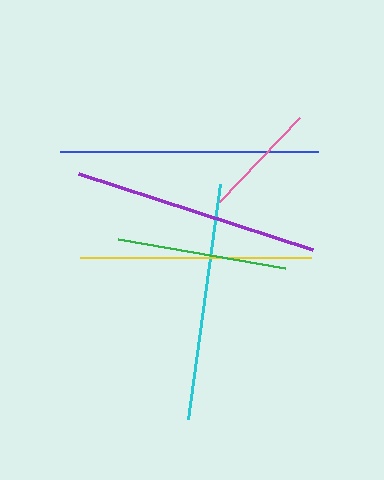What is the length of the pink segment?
The pink segment is approximately 115 pixels long.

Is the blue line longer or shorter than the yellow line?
The blue line is longer than the yellow line.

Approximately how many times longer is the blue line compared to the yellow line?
The blue line is approximately 1.1 times the length of the yellow line.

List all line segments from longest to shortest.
From longest to shortest: blue, purple, cyan, yellow, green, pink.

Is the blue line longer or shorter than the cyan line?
The blue line is longer than the cyan line.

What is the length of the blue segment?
The blue segment is approximately 258 pixels long.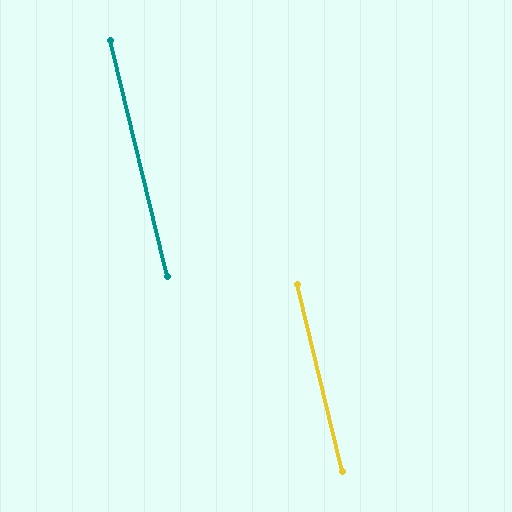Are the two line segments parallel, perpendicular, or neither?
Parallel — their directions differ by only 0.3°.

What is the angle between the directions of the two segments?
Approximately 0 degrees.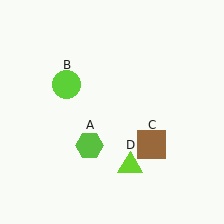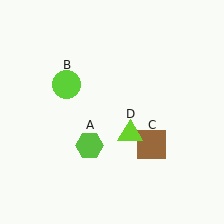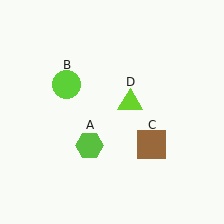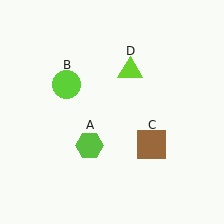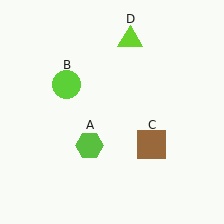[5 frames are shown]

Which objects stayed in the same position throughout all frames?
Lime hexagon (object A) and lime circle (object B) and brown square (object C) remained stationary.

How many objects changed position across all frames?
1 object changed position: lime triangle (object D).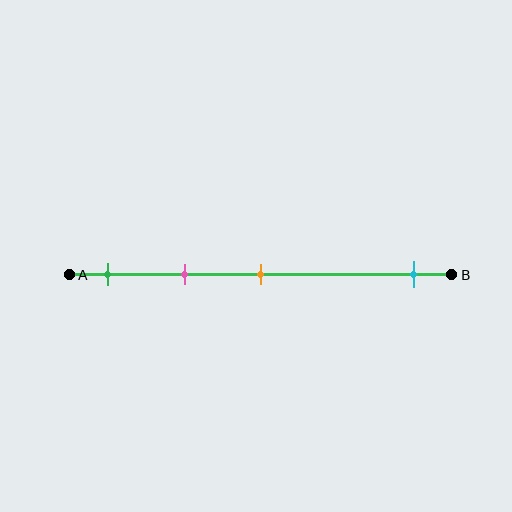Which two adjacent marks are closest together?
The green and pink marks are the closest adjacent pair.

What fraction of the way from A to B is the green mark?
The green mark is approximately 10% (0.1) of the way from A to B.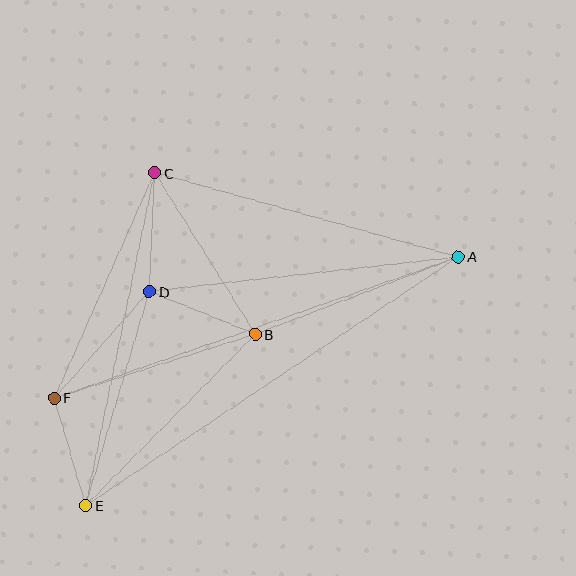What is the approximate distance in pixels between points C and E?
The distance between C and E is approximately 340 pixels.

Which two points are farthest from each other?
Points A and E are farthest from each other.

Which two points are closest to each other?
Points E and F are closest to each other.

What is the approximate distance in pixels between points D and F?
The distance between D and F is approximately 143 pixels.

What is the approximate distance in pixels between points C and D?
The distance between C and D is approximately 119 pixels.